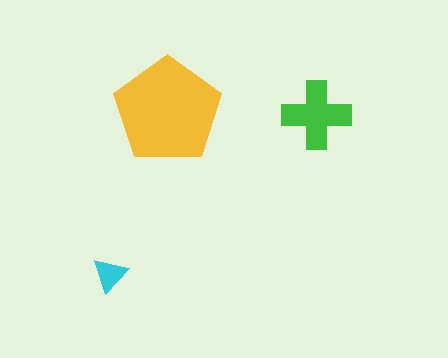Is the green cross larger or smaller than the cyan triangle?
Larger.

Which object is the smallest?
The cyan triangle.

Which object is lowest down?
The cyan triangle is bottommost.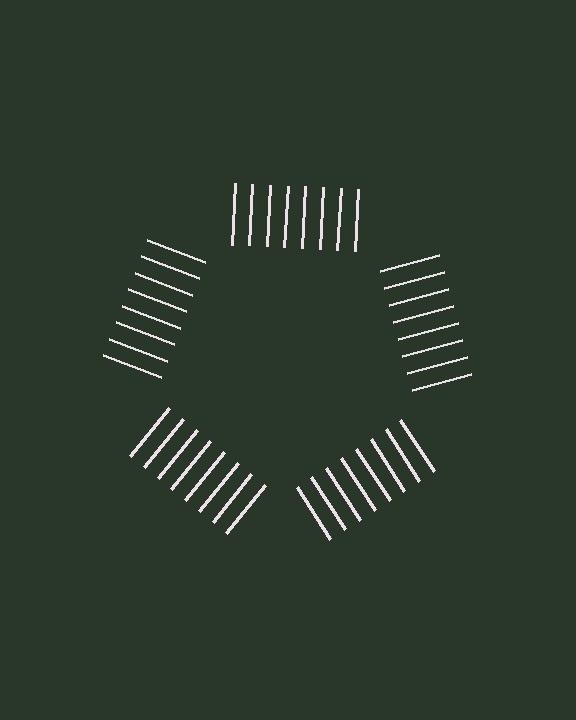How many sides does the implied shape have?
5 sides — the line-ends trace a pentagon.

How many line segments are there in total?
40 — 8 along each of the 5 edges.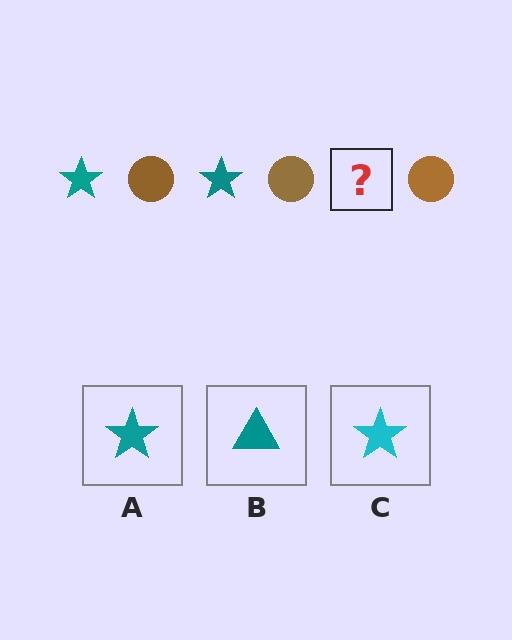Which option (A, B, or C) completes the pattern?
A.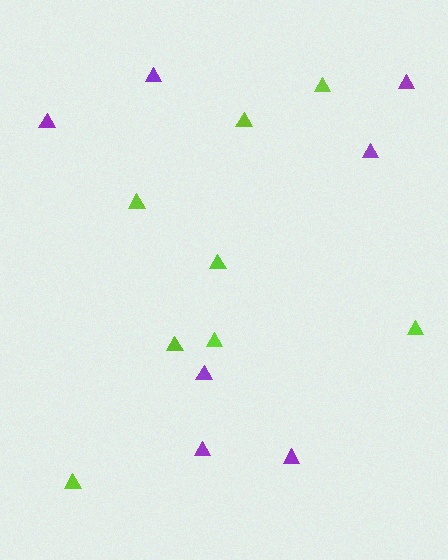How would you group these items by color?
There are 2 groups: one group of lime triangles (8) and one group of purple triangles (7).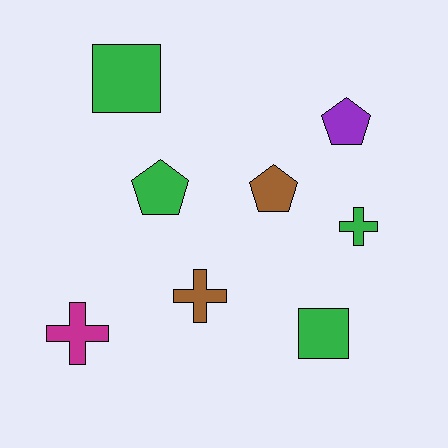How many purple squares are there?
There are no purple squares.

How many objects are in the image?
There are 8 objects.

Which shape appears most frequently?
Pentagon, with 3 objects.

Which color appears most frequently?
Green, with 4 objects.